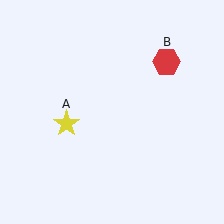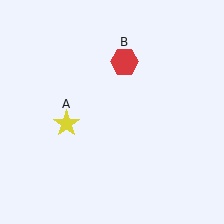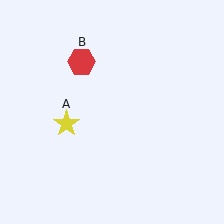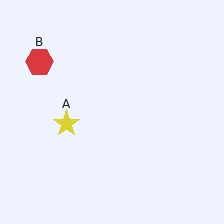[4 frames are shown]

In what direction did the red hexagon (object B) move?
The red hexagon (object B) moved left.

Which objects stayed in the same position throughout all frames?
Yellow star (object A) remained stationary.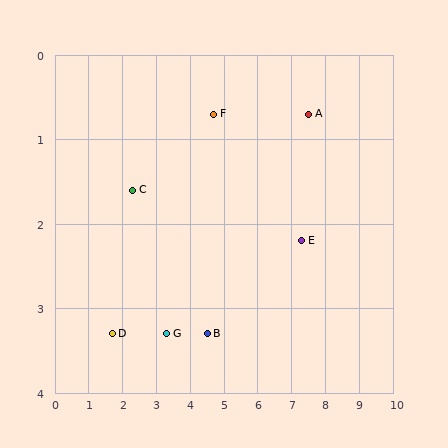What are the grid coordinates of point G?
Point G is at approximately (3.3, 3.3).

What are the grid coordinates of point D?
Point D is at approximately (1.7, 3.3).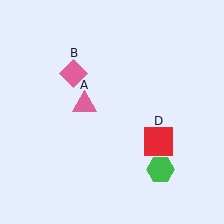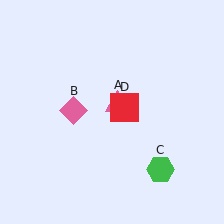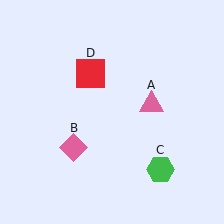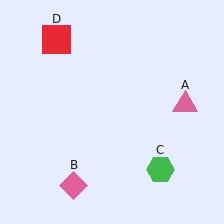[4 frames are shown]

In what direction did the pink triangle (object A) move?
The pink triangle (object A) moved right.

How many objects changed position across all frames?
3 objects changed position: pink triangle (object A), pink diamond (object B), red square (object D).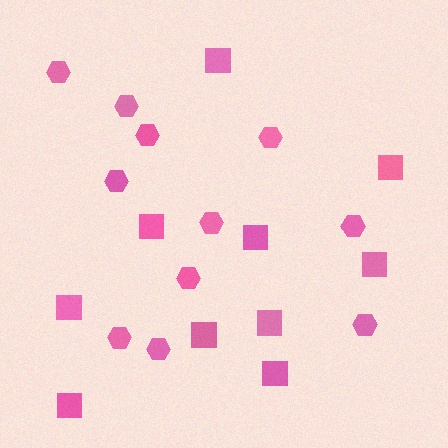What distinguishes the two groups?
There are 2 groups: one group of squares (10) and one group of hexagons (11).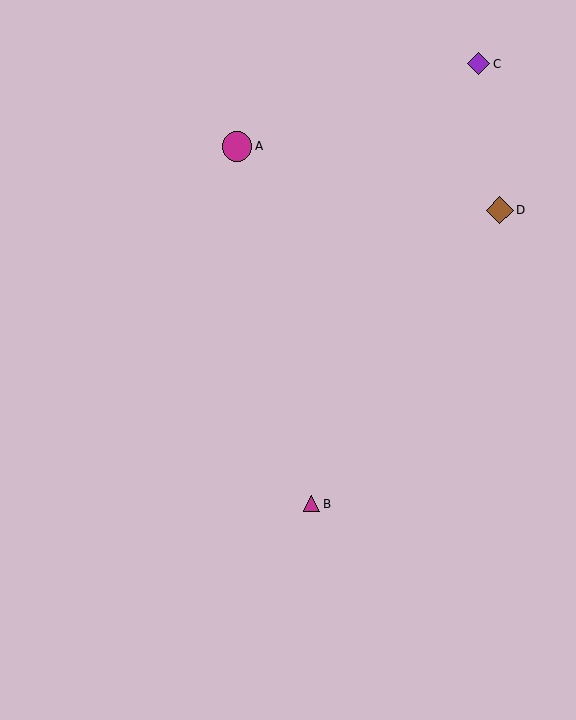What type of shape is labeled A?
Shape A is a magenta circle.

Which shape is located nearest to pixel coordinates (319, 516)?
The magenta triangle (labeled B) at (312, 504) is nearest to that location.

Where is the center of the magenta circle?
The center of the magenta circle is at (237, 146).